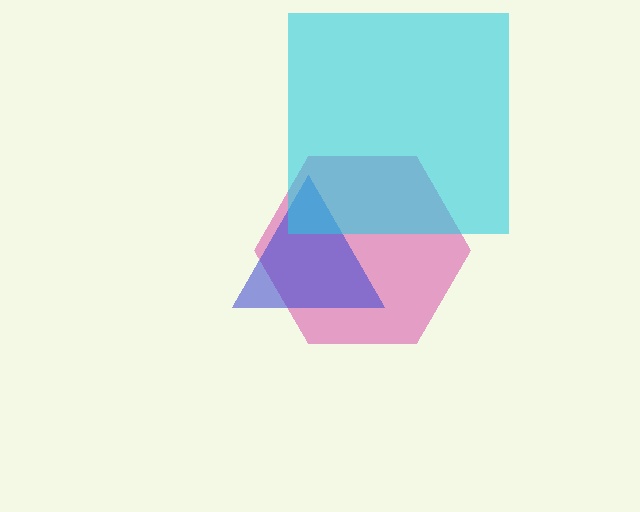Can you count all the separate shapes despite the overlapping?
Yes, there are 3 separate shapes.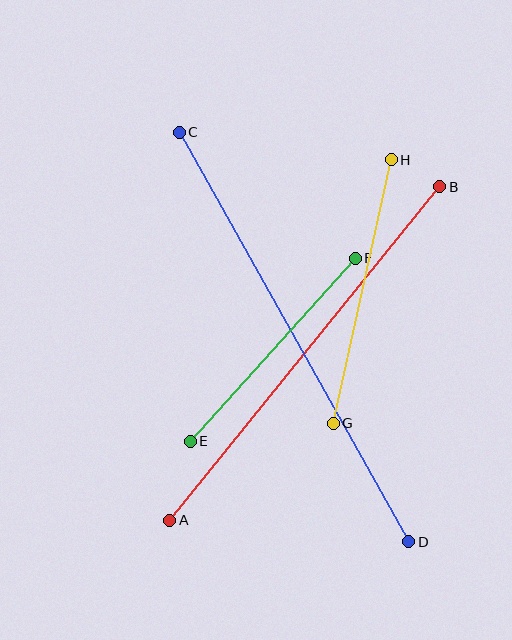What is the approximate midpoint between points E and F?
The midpoint is at approximately (273, 350) pixels.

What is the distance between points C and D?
The distance is approximately 469 pixels.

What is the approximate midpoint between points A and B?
The midpoint is at approximately (305, 353) pixels.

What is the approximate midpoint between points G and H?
The midpoint is at approximately (362, 291) pixels.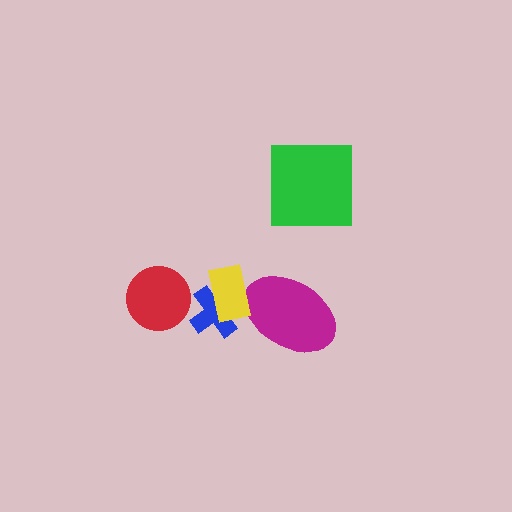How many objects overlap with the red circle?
0 objects overlap with the red circle.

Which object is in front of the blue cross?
The yellow rectangle is in front of the blue cross.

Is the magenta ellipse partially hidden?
Yes, it is partially covered by another shape.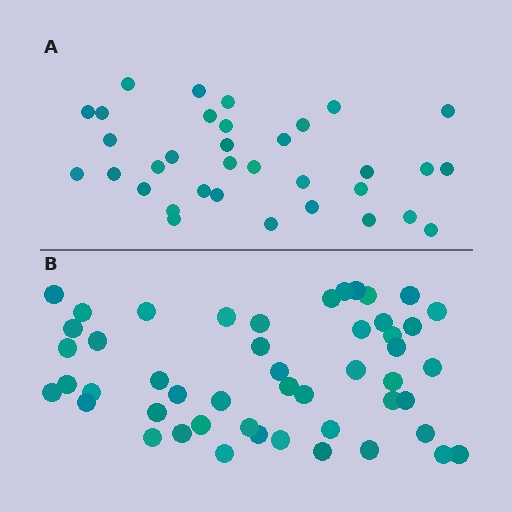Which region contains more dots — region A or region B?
Region B (the bottom region) has more dots.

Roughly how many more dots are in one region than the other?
Region B has approximately 15 more dots than region A.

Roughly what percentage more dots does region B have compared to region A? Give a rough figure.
About 45% more.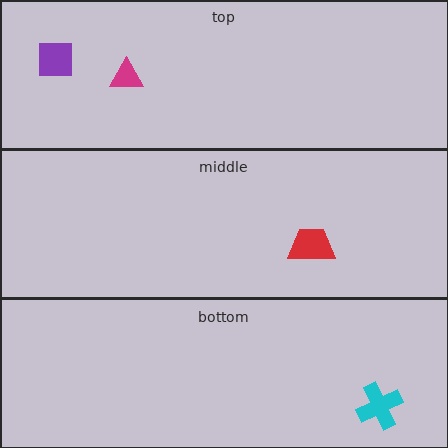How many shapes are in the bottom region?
1.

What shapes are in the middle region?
The red trapezoid.